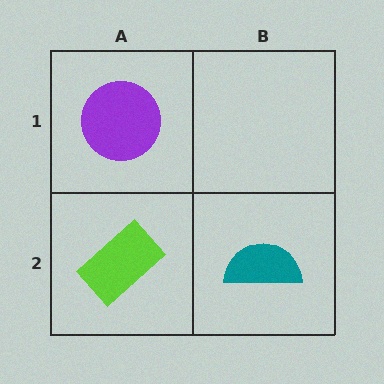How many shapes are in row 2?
2 shapes.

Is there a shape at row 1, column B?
No, that cell is empty.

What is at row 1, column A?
A purple circle.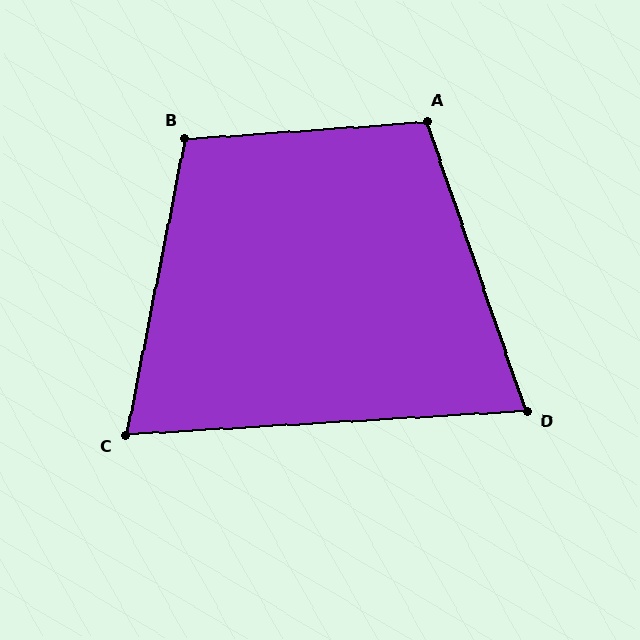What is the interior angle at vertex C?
Approximately 75 degrees (acute).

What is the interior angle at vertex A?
Approximately 105 degrees (obtuse).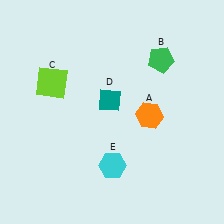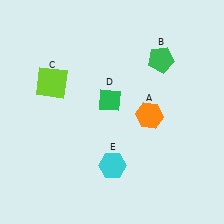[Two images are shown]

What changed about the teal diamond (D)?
In Image 1, D is teal. In Image 2, it changed to green.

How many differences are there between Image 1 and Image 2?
There is 1 difference between the two images.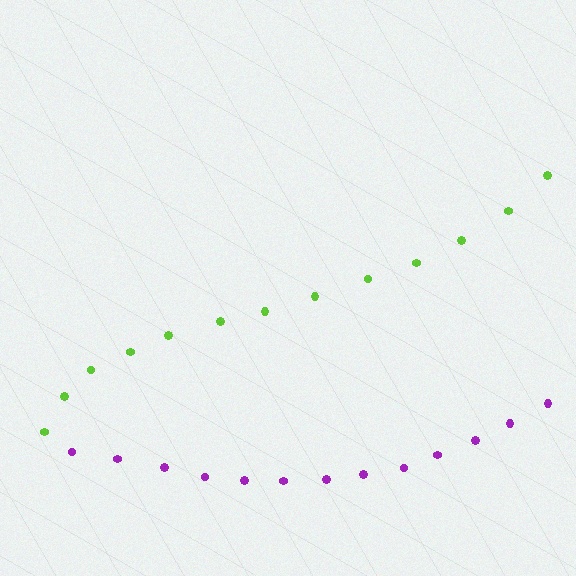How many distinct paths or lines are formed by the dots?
There are 2 distinct paths.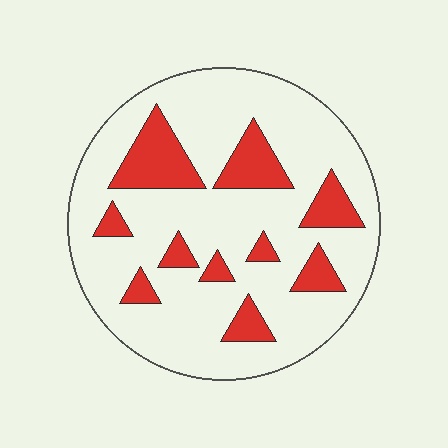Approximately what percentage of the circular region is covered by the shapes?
Approximately 20%.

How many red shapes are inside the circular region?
10.